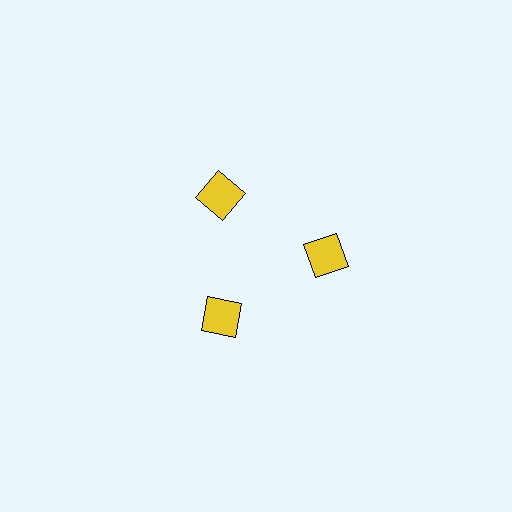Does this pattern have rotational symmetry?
Yes, this pattern has 3-fold rotational symmetry. It looks the same after rotating 120 degrees around the center.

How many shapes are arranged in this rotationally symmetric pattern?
There are 3 shapes, arranged in 3 groups of 1.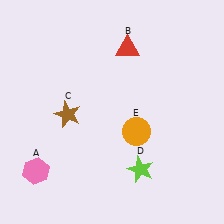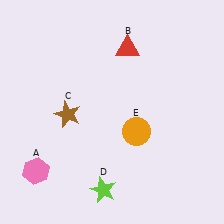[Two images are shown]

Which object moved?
The lime star (D) moved left.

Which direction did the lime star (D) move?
The lime star (D) moved left.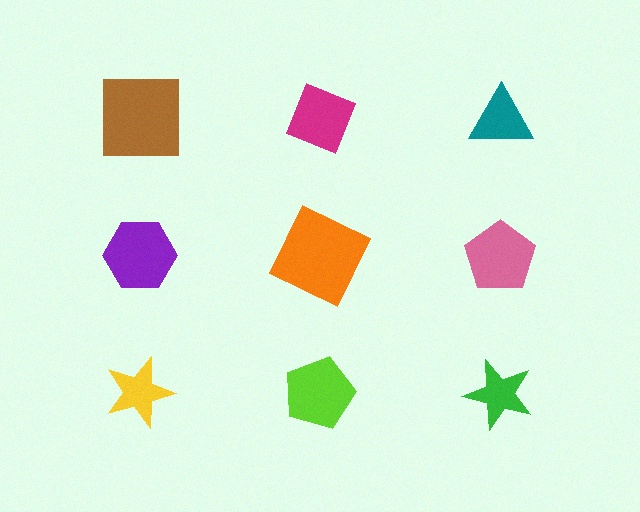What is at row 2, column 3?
A pink pentagon.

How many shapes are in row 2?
3 shapes.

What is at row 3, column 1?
A yellow star.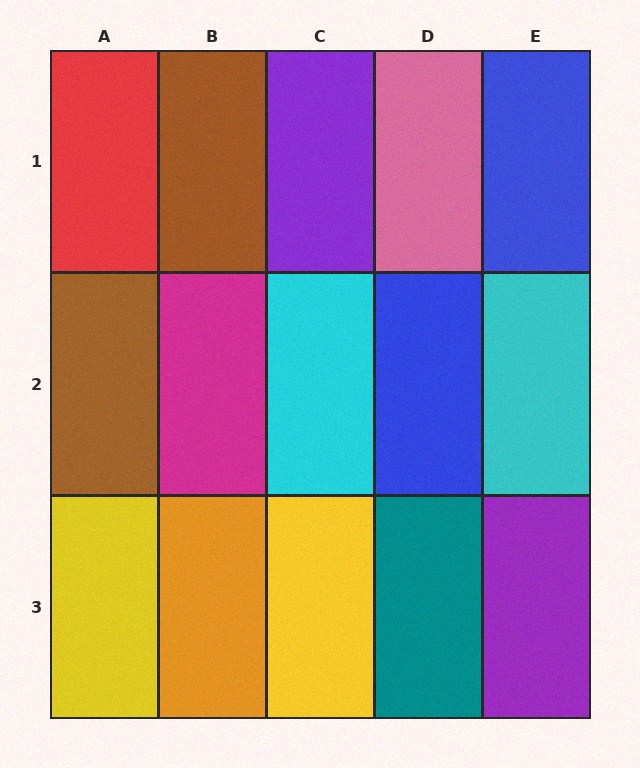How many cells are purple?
2 cells are purple.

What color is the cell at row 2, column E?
Cyan.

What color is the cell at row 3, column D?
Teal.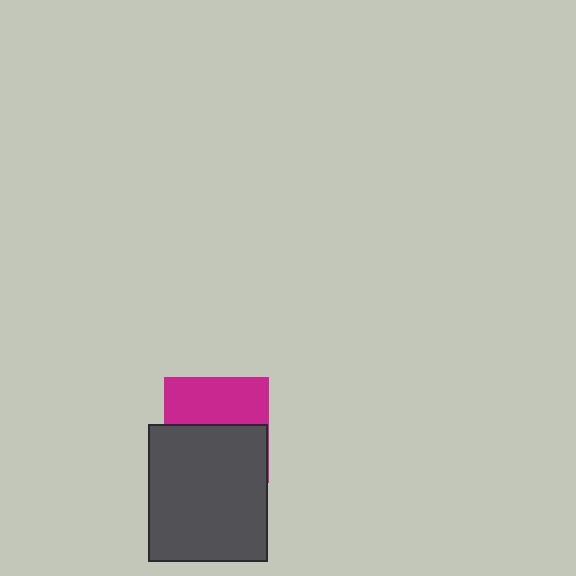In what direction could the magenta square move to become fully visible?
The magenta square could move up. That would shift it out from behind the dark gray rectangle entirely.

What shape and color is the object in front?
The object in front is a dark gray rectangle.